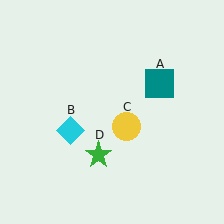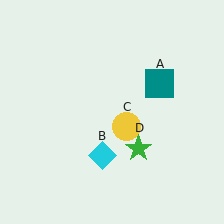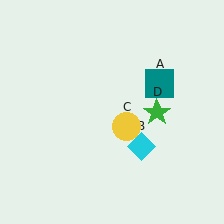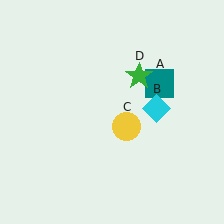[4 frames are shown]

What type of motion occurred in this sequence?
The cyan diamond (object B), green star (object D) rotated counterclockwise around the center of the scene.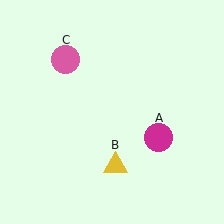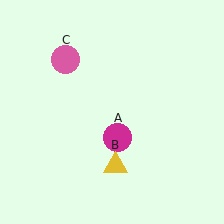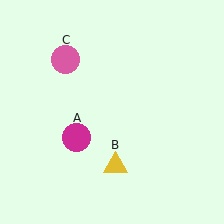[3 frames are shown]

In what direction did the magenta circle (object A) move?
The magenta circle (object A) moved left.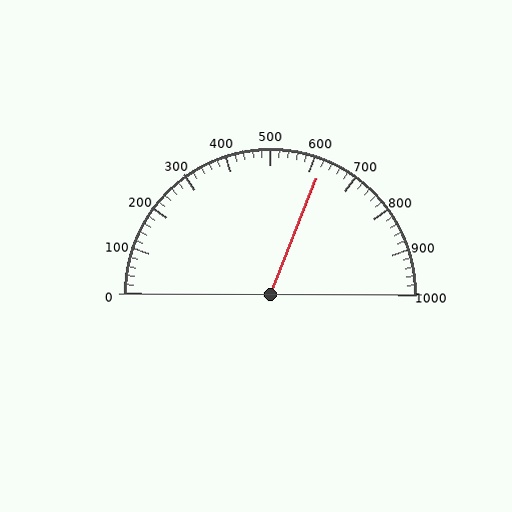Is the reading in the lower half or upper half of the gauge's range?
The reading is in the upper half of the range (0 to 1000).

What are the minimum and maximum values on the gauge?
The gauge ranges from 0 to 1000.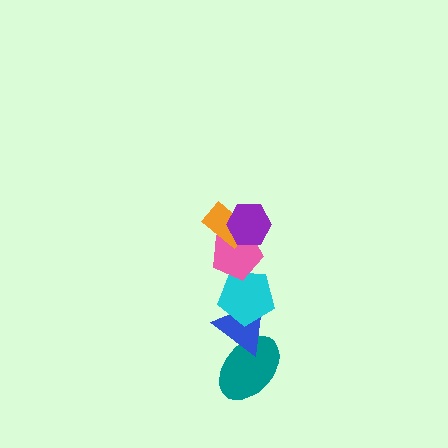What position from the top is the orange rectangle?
The orange rectangle is 2nd from the top.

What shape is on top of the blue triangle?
The cyan pentagon is on top of the blue triangle.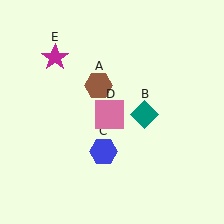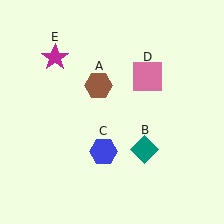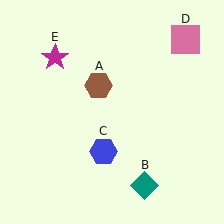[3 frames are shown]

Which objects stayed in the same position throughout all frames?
Brown hexagon (object A) and blue hexagon (object C) and magenta star (object E) remained stationary.